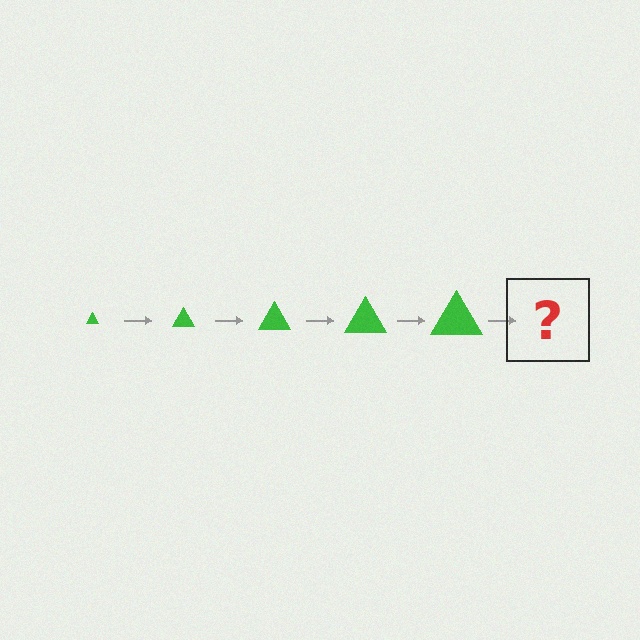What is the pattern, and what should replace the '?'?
The pattern is that the triangle gets progressively larger each step. The '?' should be a green triangle, larger than the previous one.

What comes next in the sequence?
The next element should be a green triangle, larger than the previous one.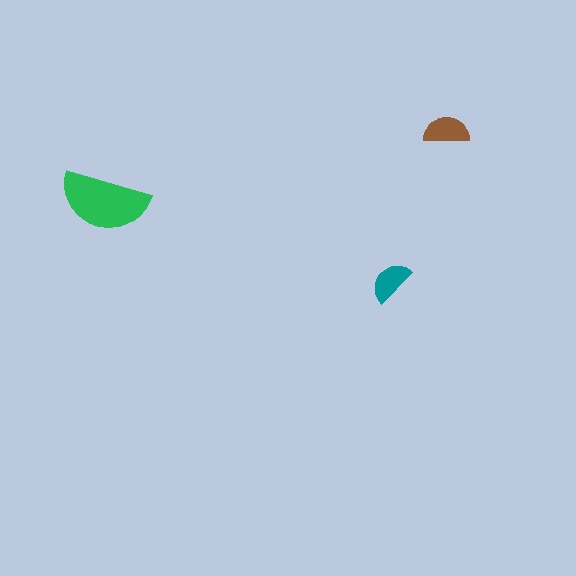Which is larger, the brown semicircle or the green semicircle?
The green one.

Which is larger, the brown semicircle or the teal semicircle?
The brown one.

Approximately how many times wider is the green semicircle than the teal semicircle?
About 2 times wider.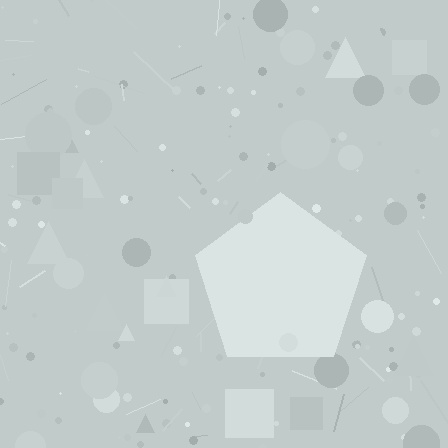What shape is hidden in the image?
A pentagon is hidden in the image.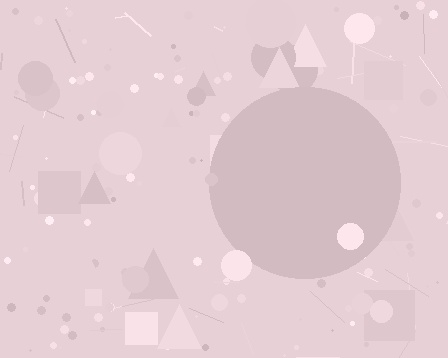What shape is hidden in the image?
A circle is hidden in the image.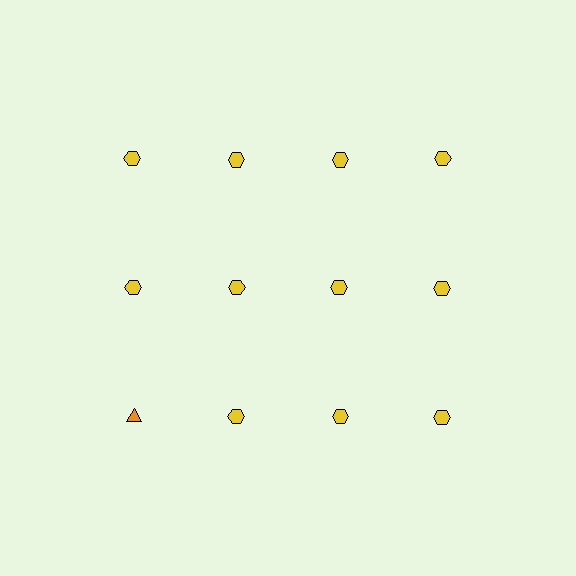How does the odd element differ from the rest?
It differs in both color (orange instead of yellow) and shape (triangle instead of hexagon).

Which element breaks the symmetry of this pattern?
The orange triangle in the third row, leftmost column breaks the symmetry. All other shapes are yellow hexagons.